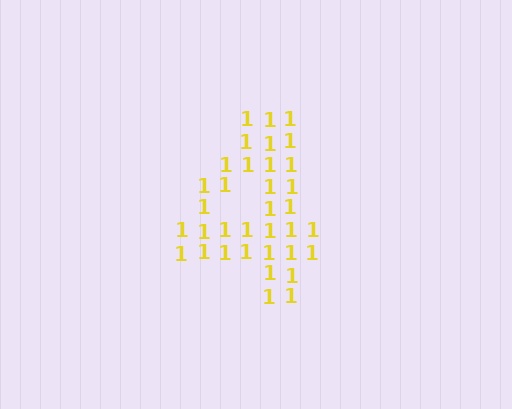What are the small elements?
The small elements are digit 1's.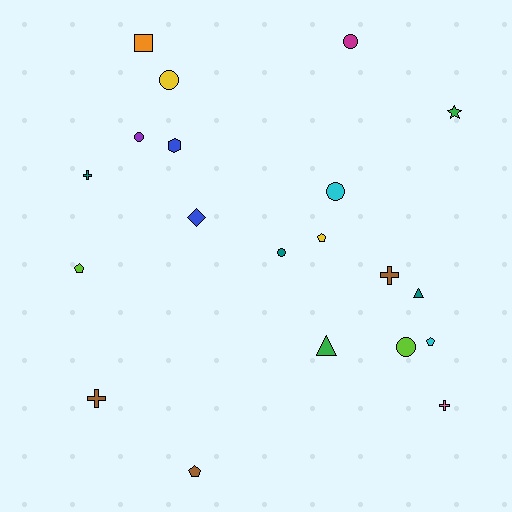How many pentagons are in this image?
There are 4 pentagons.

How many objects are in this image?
There are 20 objects.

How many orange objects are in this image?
There is 1 orange object.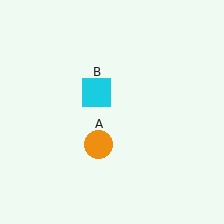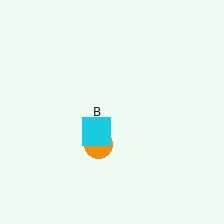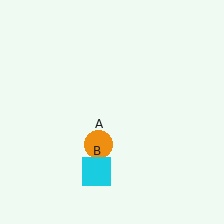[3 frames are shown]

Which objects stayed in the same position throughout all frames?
Orange circle (object A) remained stationary.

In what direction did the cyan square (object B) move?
The cyan square (object B) moved down.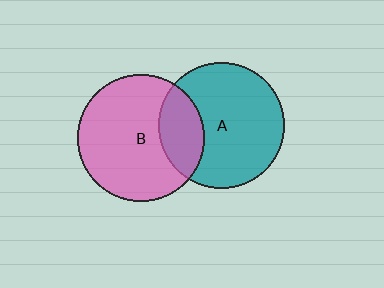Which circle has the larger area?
Circle B (pink).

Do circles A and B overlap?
Yes.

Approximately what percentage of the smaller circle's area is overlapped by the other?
Approximately 25%.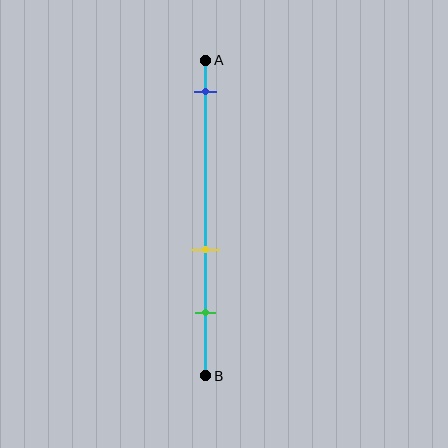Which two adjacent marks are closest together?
The yellow and green marks are the closest adjacent pair.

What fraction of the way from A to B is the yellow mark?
The yellow mark is approximately 60% (0.6) of the way from A to B.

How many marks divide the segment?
There are 3 marks dividing the segment.